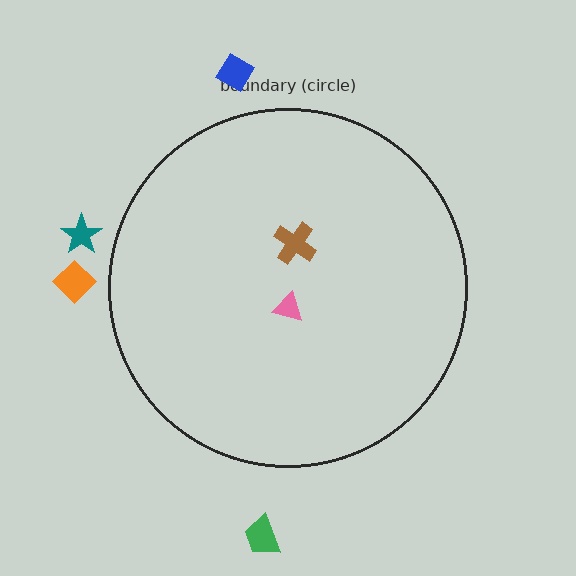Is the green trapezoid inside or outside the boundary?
Outside.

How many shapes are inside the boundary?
2 inside, 4 outside.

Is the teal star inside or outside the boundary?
Outside.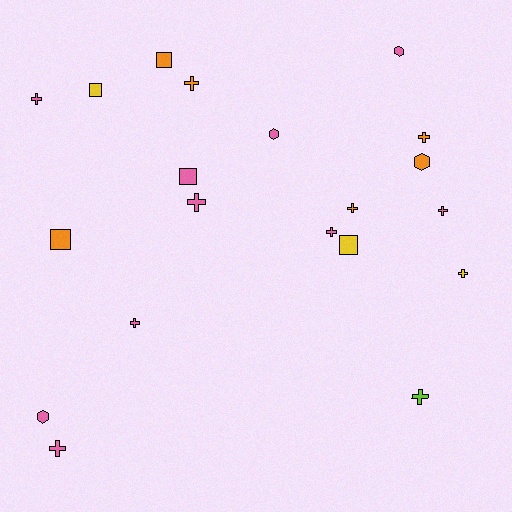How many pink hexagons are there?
There are 3 pink hexagons.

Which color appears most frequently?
Pink, with 10 objects.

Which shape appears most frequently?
Cross, with 11 objects.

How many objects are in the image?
There are 20 objects.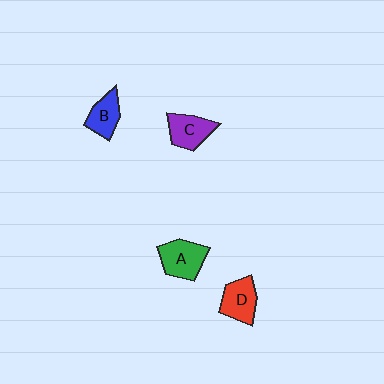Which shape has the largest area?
Shape A (green).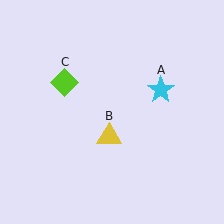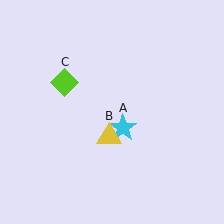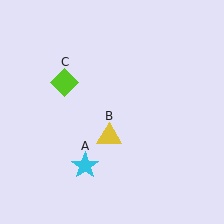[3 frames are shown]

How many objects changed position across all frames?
1 object changed position: cyan star (object A).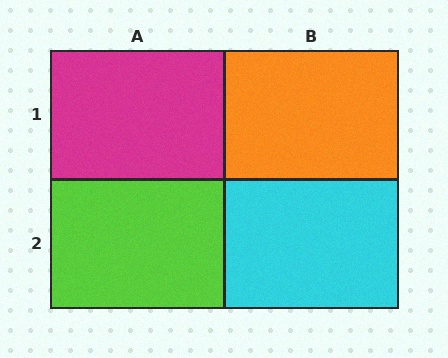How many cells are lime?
1 cell is lime.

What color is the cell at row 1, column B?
Orange.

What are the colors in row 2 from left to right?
Lime, cyan.